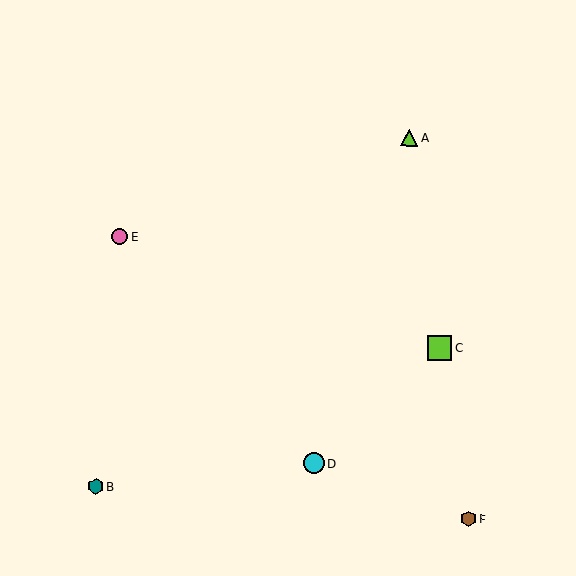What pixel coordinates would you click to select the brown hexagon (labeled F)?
Click at (469, 519) to select the brown hexagon F.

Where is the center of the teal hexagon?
The center of the teal hexagon is at (96, 486).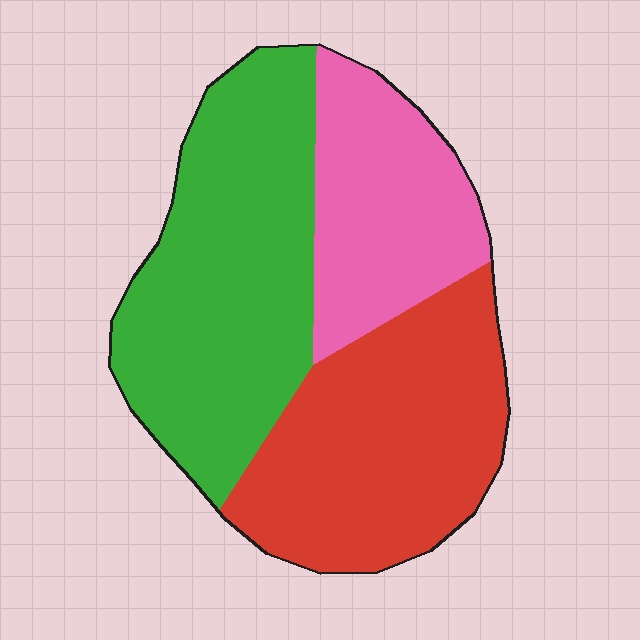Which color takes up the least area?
Pink, at roughly 25%.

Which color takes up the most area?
Green, at roughly 40%.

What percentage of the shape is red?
Red covers 36% of the shape.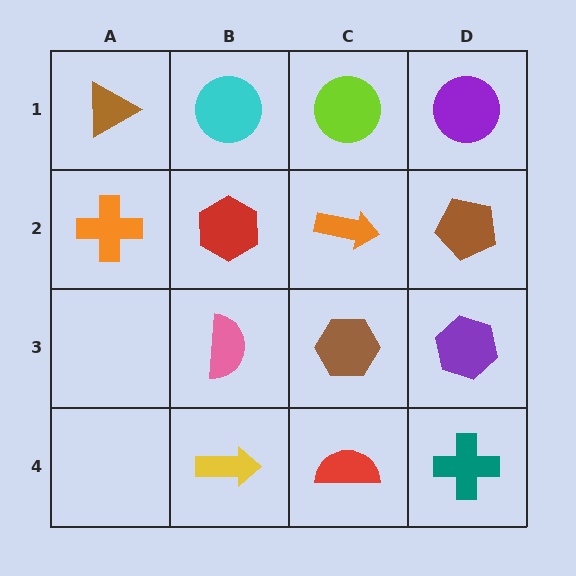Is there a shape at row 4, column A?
No, that cell is empty.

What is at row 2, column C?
An orange arrow.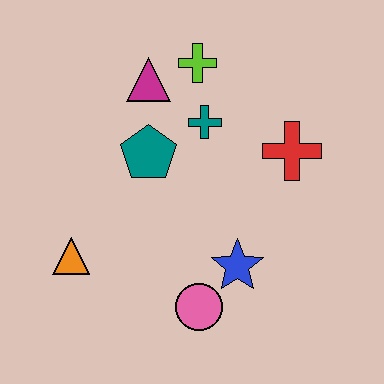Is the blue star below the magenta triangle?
Yes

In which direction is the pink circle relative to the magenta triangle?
The pink circle is below the magenta triangle.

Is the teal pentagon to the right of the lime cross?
No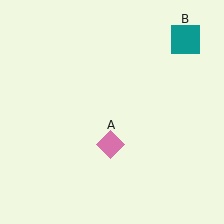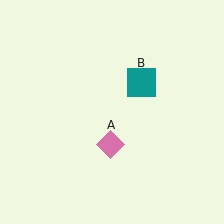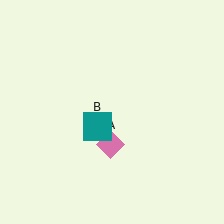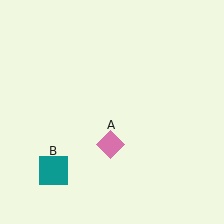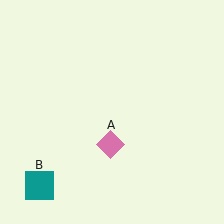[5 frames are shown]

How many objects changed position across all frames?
1 object changed position: teal square (object B).